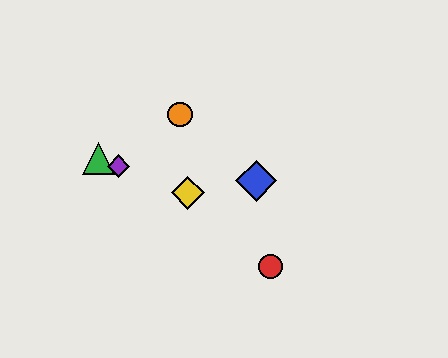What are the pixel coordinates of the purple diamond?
The purple diamond is at (118, 166).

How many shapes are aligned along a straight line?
3 shapes (the green triangle, the yellow diamond, the purple diamond) are aligned along a straight line.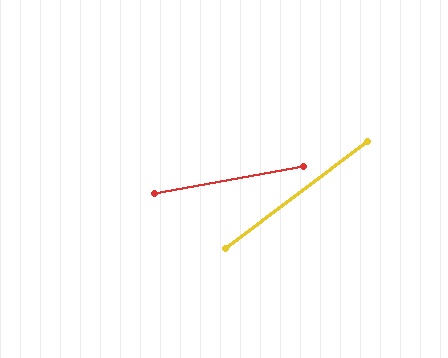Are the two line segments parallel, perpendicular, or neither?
Neither parallel nor perpendicular — they differ by about 26°.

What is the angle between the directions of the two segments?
Approximately 26 degrees.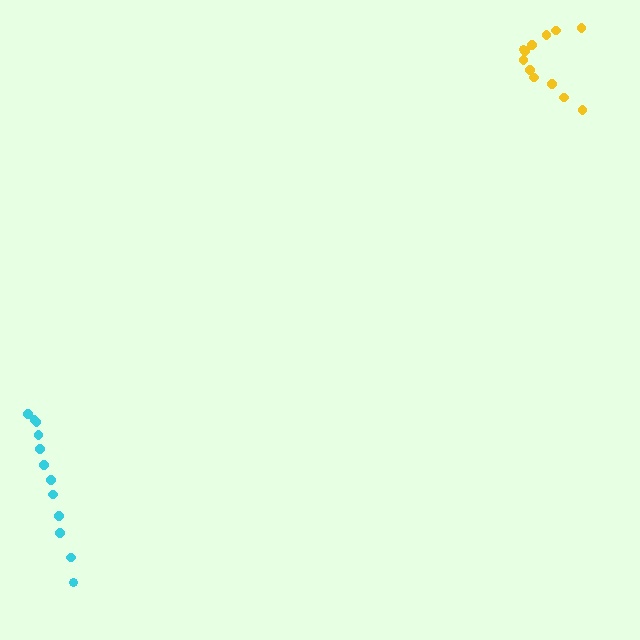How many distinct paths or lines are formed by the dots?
There are 2 distinct paths.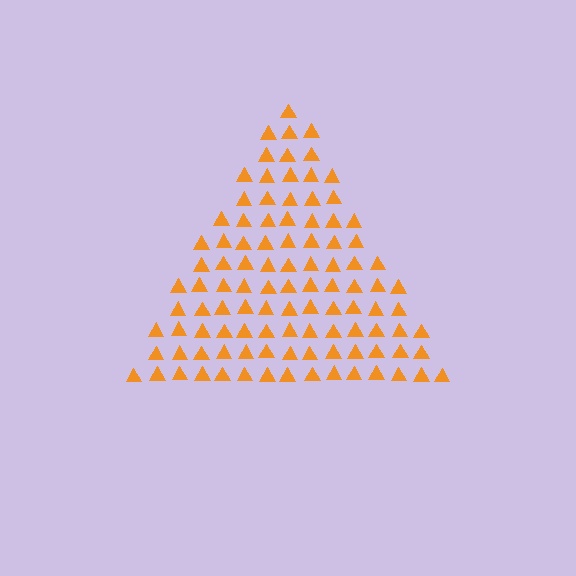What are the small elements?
The small elements are triangles.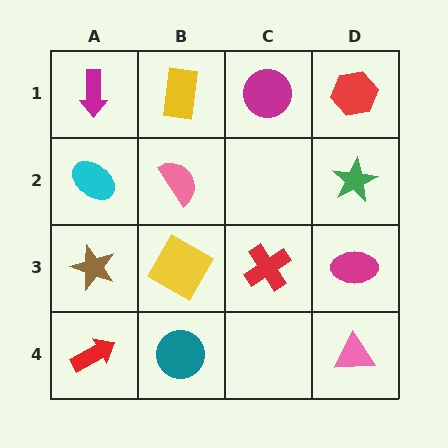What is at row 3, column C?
A red cross.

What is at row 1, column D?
A red hexagon.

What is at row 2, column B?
A pink semicircle.